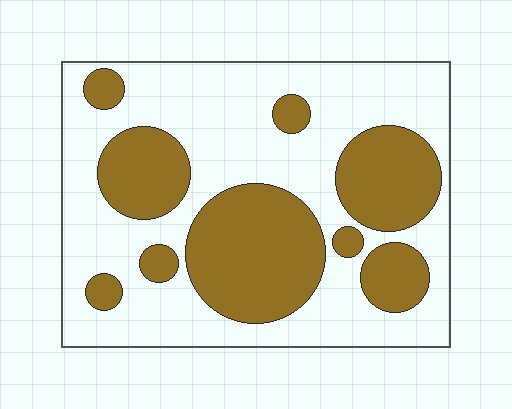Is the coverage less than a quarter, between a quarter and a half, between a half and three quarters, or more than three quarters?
Between a quarter and a half.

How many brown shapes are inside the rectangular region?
9.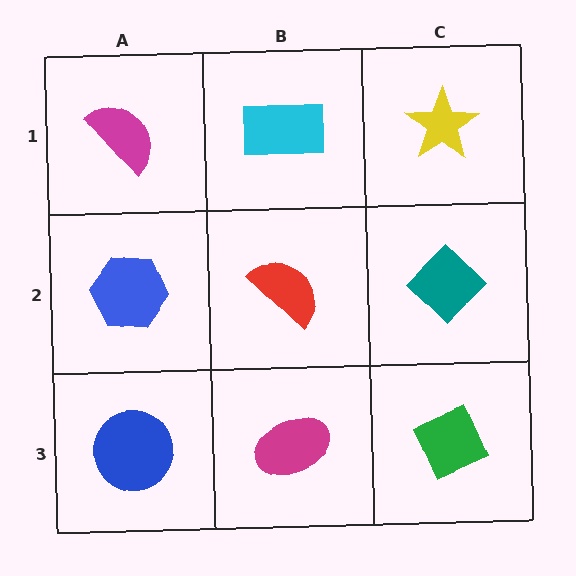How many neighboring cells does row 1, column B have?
3.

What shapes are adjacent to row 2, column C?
A yellow star (row 1, column C), a green diamond (row 3, column C), a red semicircle (row 2, column B).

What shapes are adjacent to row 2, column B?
A cyan rectangle (row 1, column B), a magenta ellipse (row 3, column B), a blue hexagon (row 2, column A), a teal diamond (row 2, column C).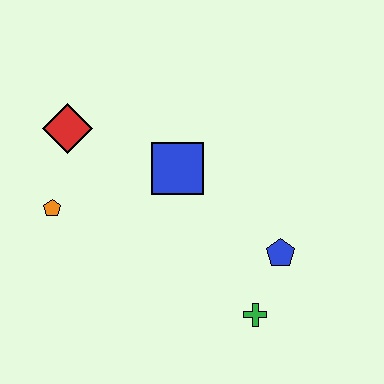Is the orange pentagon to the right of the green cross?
No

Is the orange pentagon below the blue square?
Yes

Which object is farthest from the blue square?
The green cross is farthest from the blue square.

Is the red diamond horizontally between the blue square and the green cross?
No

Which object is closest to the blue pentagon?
The green cross is closest to the blue pentagon.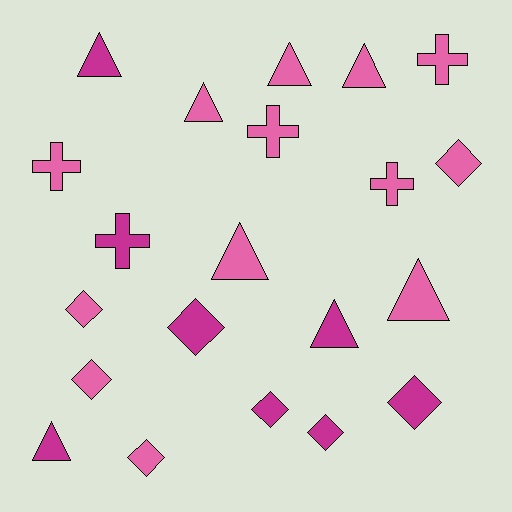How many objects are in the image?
There are 21 objects.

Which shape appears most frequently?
Triangle, with 8 objects.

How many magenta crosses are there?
There is 1 magenta cross.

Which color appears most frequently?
Pink, with 13 objects.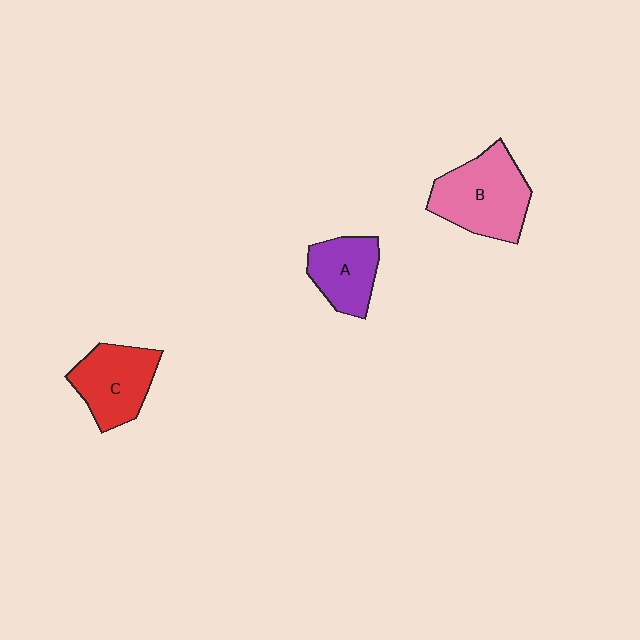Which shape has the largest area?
Shape B (pink).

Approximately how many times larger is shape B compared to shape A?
Approximately 1.5 times.